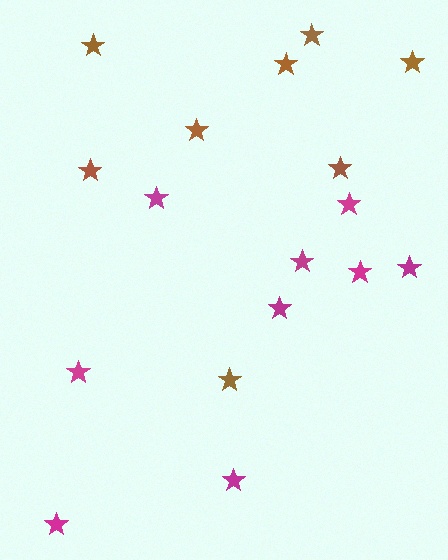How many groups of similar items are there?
There are 2 groups: one group of magenta stars (9) and one group of brown stars (8).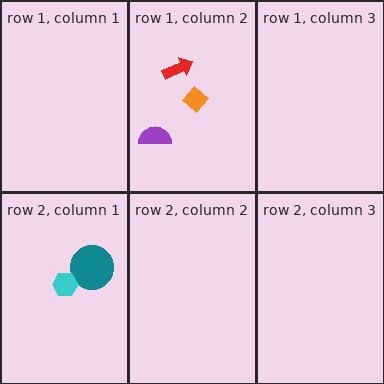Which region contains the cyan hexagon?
The row 2, column 1 region.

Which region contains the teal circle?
The row 2, column 1 region.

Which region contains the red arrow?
The row 1, column 2 region.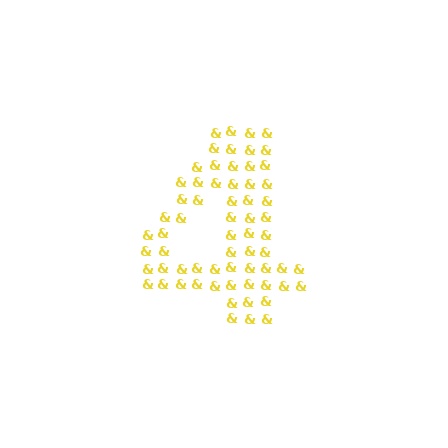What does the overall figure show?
The overall figure shows the digit 4.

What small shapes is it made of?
It is made of small ampersands.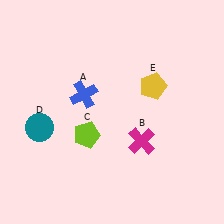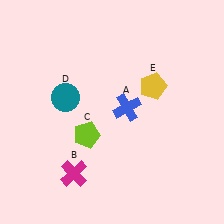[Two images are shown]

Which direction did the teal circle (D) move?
The teal circle (D) moved up.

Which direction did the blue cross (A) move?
The blue cross (A) moved right.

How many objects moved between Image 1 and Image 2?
3 objects moved between the two images.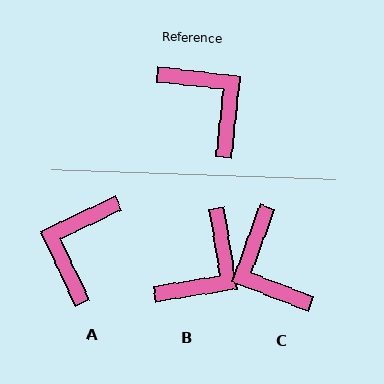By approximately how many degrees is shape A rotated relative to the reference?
Approximately 122 degrees counter-clockwise.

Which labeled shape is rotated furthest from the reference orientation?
C, about 166 degrees away.